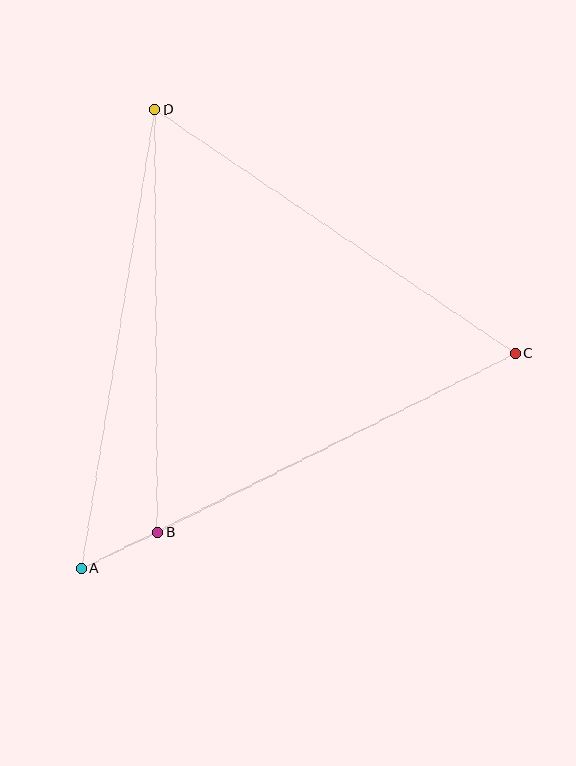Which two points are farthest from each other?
Points A and C are farthest from each other.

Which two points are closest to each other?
Points A and B are closest to each other.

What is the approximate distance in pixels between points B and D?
The distance between B and D is approximately 423 pixels.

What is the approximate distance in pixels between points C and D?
The distance between C and D is approximately 435 pixels.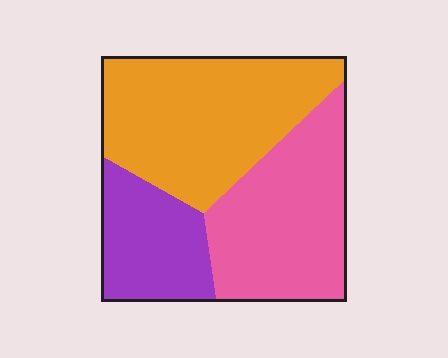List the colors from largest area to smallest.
From largest to smallest: orange, pink, purple.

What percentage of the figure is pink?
Pink takes up about three eighths (3/8) of the figure.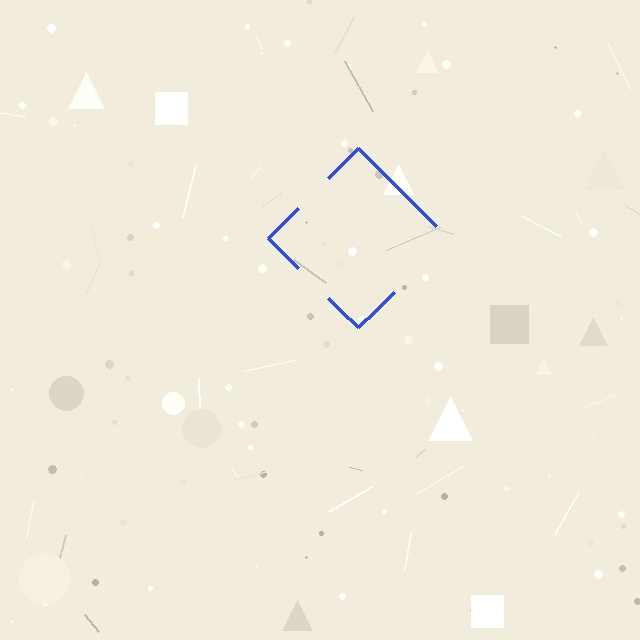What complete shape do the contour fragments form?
The contour fragments form a diamond.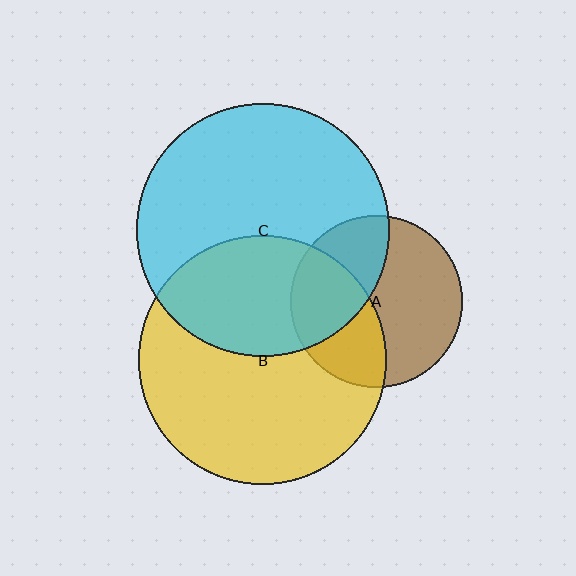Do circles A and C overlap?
Yes.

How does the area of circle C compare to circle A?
Approximately 2.2 times.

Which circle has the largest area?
Circle C (cyan).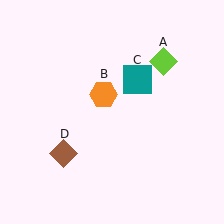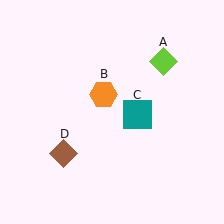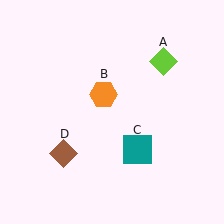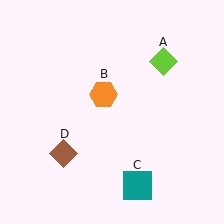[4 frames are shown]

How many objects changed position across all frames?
1 object changed position: teal square (object C).